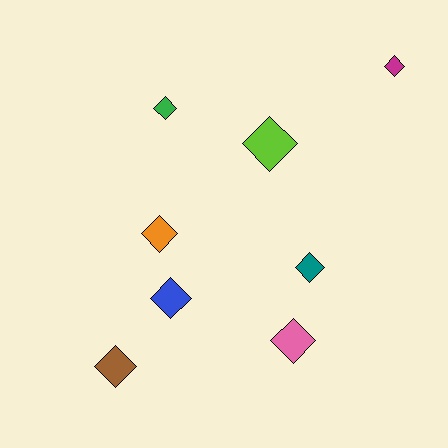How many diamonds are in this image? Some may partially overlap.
There are 8 diamonds.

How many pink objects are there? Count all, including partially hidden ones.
There is 1 pink object.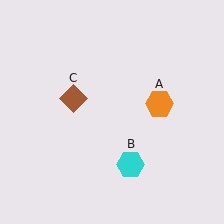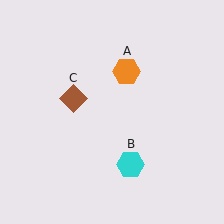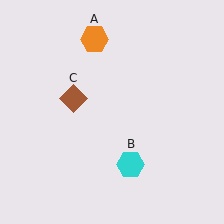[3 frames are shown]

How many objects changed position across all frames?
1 object changed position: orange hexagon (object A).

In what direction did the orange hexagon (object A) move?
The orange hexagon (object A) moved up and to the left.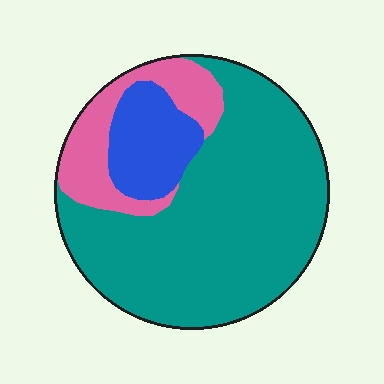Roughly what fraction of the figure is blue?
Blue takes up about one eighth (1/8) of the figure.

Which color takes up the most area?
Teal, at roughly 70%.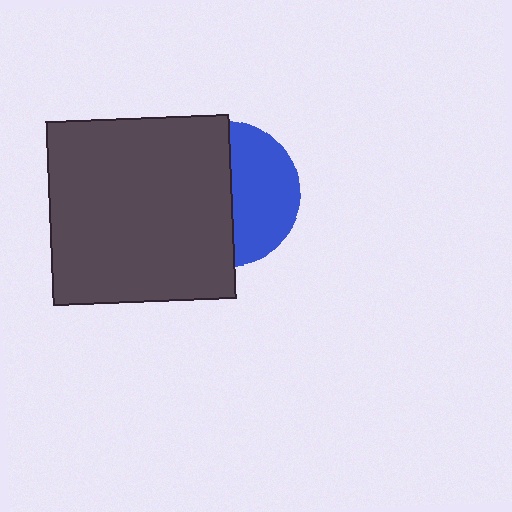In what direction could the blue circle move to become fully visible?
The blue circle could move right. That would shift it out from behind the dark gray square entirely.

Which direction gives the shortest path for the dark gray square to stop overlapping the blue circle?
Moving left gives the shortest separation.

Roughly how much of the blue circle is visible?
A small part of it is visible (roughly 45%).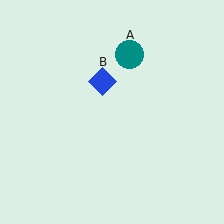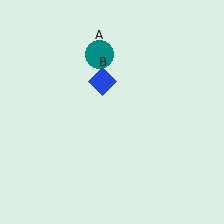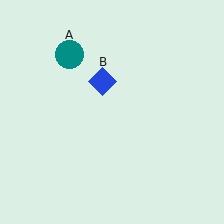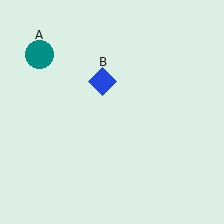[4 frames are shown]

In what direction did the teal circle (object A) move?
The teal circle (object A) moved left.